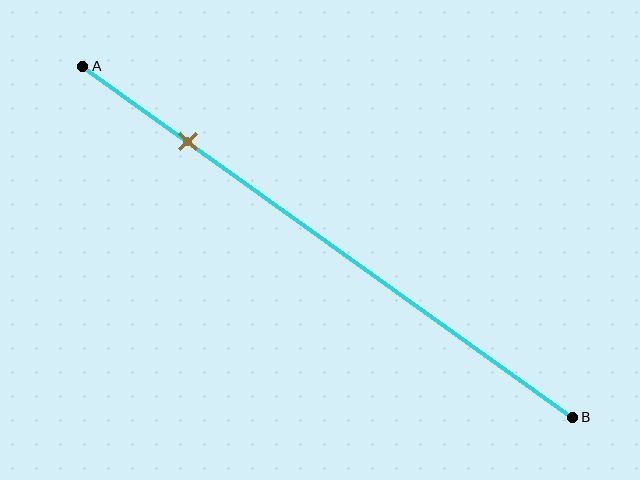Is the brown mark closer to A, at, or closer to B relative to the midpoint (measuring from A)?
The brown mark is closer to point A than the midpoint of segment AB.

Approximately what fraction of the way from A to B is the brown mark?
The brown mark is approximately 20% of the way from A to B.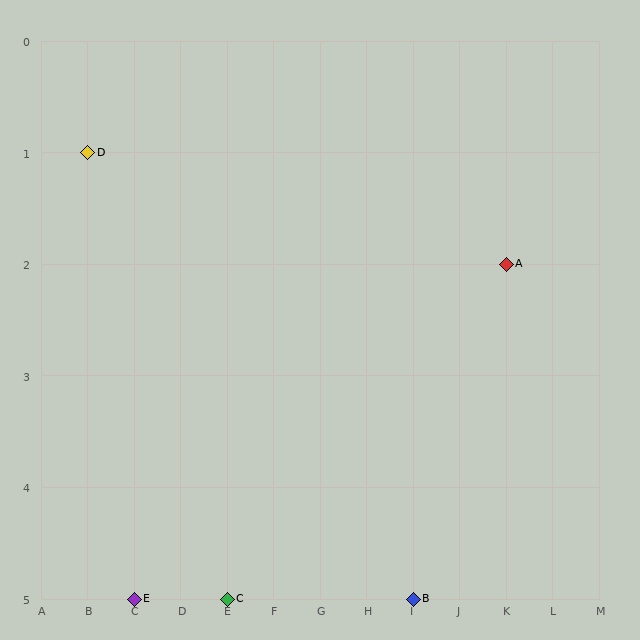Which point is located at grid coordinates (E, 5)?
Point C is at (E, 5).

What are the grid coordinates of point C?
Point C is at grid coordinates (E, 5).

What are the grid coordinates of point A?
Point A is at grid coordinates (K, 2).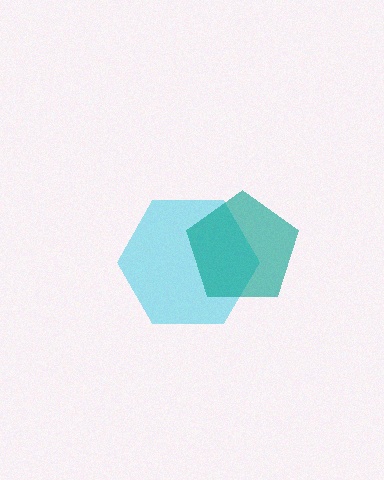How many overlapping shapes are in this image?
There are 2 overlapping shapes in the image.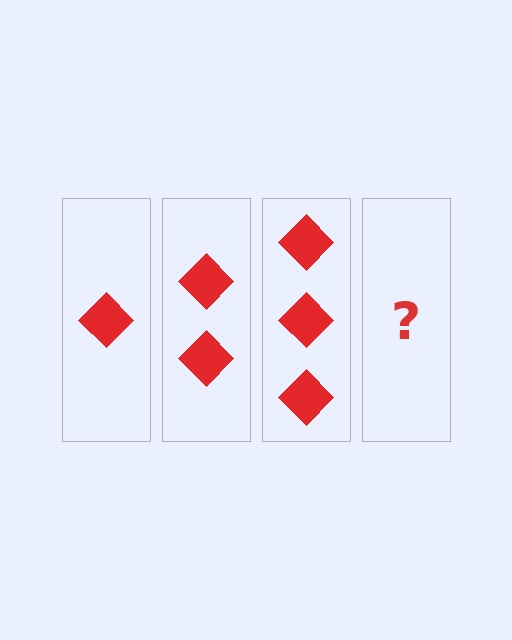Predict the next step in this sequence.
The next step is 4 diamonds.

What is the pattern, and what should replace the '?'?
The pattern is that each step adds one more diamond. The '?' should be 4 diamonds.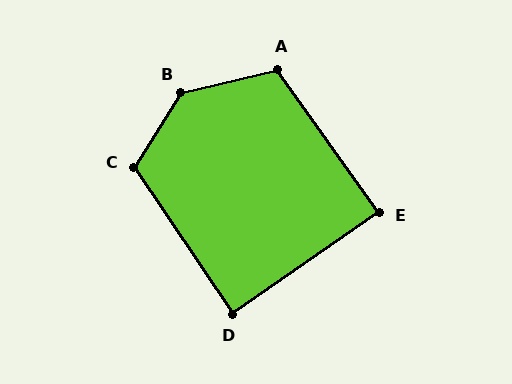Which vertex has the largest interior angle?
B, at approximately 136 degrees.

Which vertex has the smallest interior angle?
D, at approximately 89 degrees.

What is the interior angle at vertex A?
Approximately 112 degrees (obtuse).